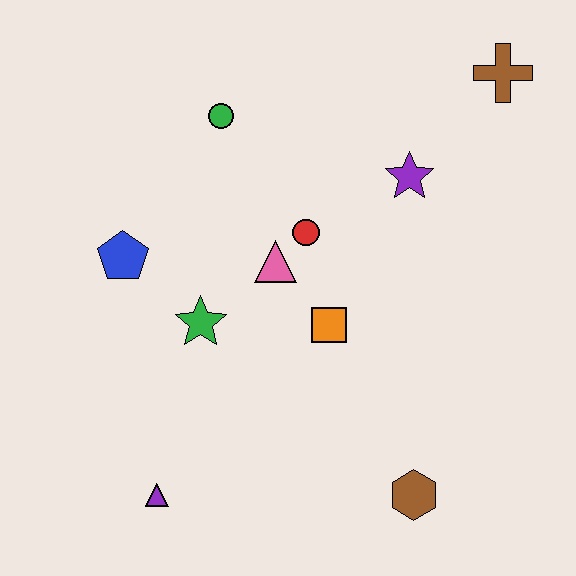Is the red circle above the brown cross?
No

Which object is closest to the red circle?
The pink triangle is closest to the red circle.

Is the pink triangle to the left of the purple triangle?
No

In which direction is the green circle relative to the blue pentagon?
The green circle is above the blue pentagon.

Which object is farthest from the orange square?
The brown cross is farthest from the orange square.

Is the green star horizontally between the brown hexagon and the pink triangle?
No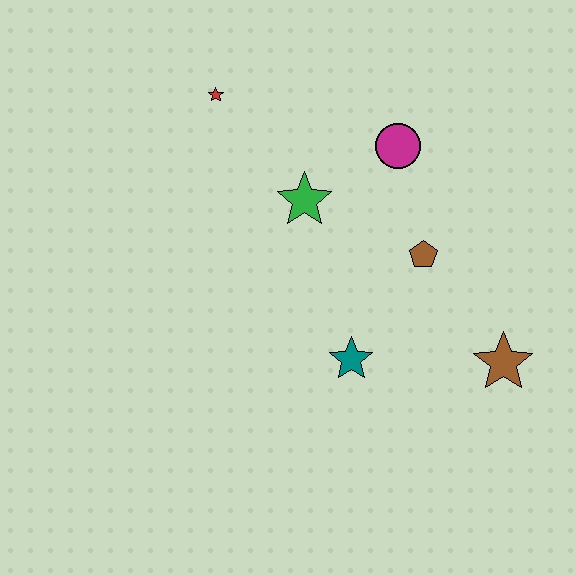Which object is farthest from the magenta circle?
The brown star is farthest from the magenta circle.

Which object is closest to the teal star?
The brown pentagon is closest to the teal star.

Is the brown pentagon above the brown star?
Yes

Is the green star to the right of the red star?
Yes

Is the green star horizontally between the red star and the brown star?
Yes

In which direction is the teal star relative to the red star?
The teal star is below the red star.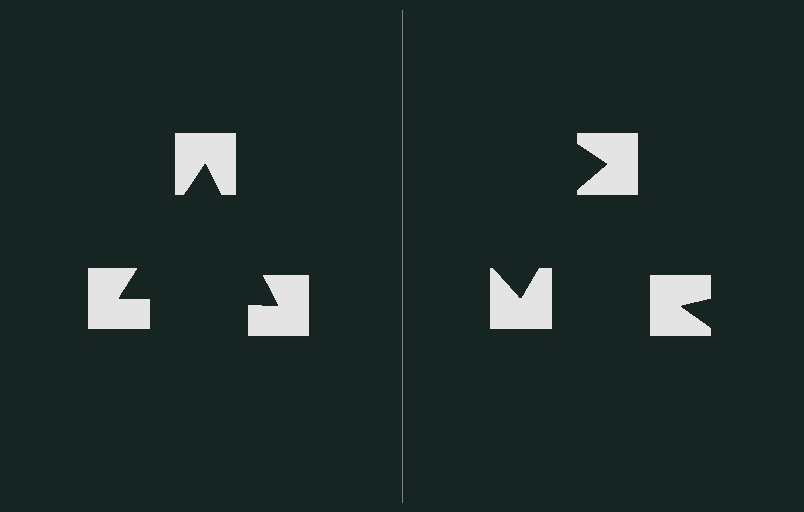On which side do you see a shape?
An illusory triangle appears on the left side. On the right side the wedge cuts are rotated, so no coherent shape forms.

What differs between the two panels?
The notched squares are positioned identically on both sides; only the wedge orientations differ. On the left they align to a triangle; on the right they are misaligned.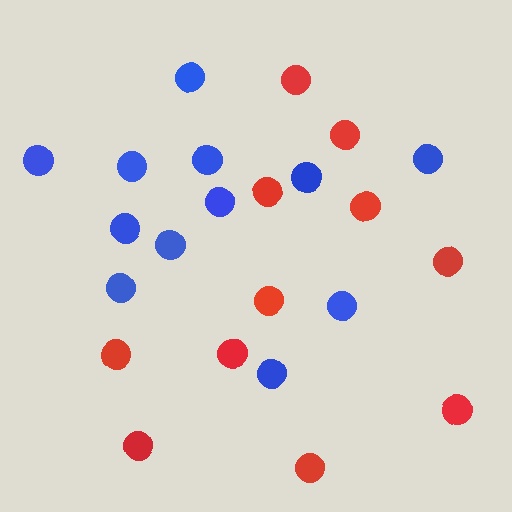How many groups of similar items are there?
There are 2 groups: one group of red circles (11) and one group of blue circles (12).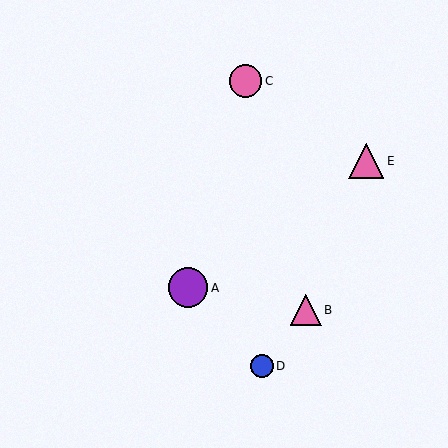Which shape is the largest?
The purple circle (labeled A) is the largest.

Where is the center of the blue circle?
The center of the blue circle is at (262, 366).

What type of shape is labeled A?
Shape A is a purple circle.